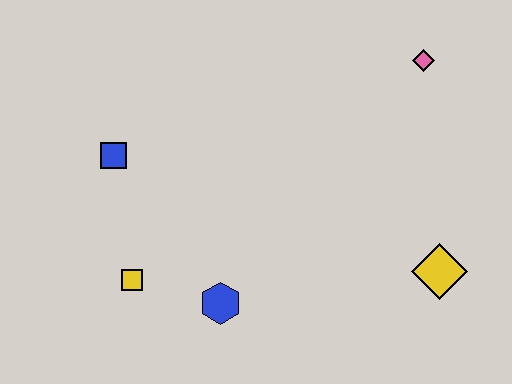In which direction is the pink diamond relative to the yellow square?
The pink diamond is to the right of the yellow square.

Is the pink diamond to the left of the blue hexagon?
No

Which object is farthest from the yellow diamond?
The blue square is farthest from the yellow diamond.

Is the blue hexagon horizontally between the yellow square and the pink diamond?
Yes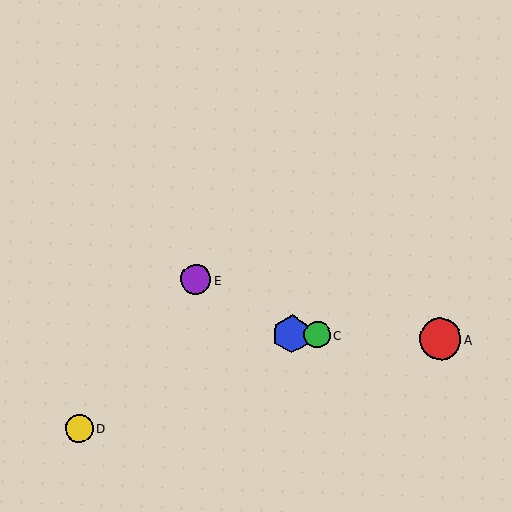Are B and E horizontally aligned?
No, B is at y≈334 and E is at y≈280.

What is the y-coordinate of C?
Object C is at y≈335.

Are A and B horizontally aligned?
Yes, both are at y≈339.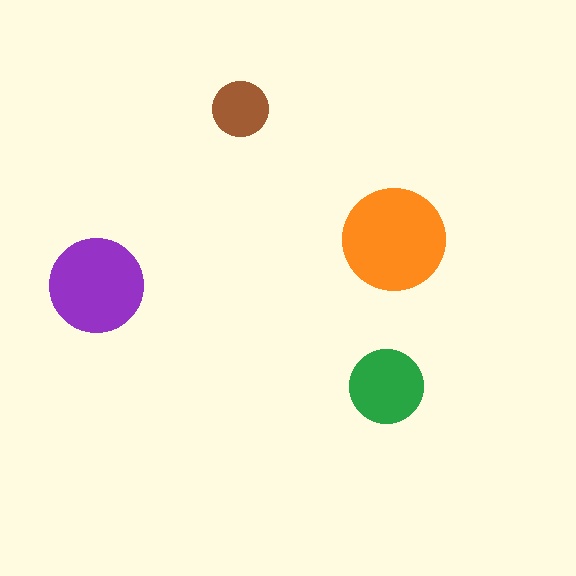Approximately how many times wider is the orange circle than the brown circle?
About 2 times wider.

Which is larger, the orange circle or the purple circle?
The orange one.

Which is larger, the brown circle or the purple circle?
The purple one.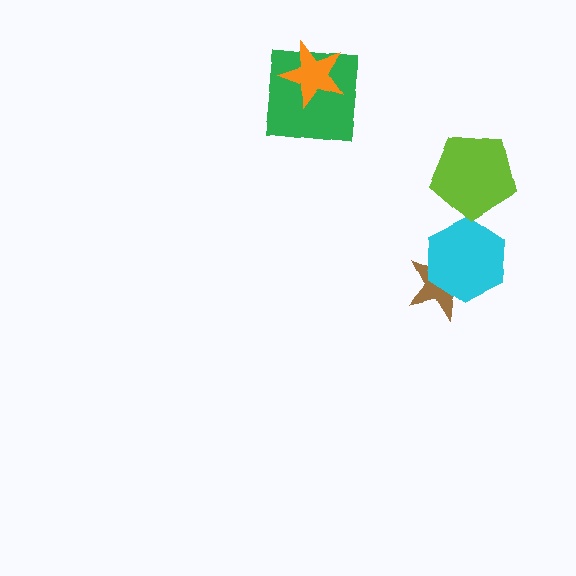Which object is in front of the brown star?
The cyan hexagon is in front of the brown star.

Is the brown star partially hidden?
Yes, it is partially covered by another shape.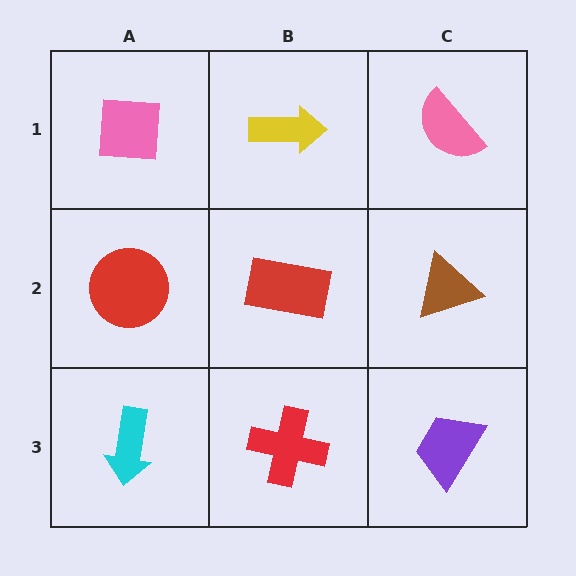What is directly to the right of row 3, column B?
A purple trapezoid.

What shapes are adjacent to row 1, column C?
A brown triangle (row 2, column C), a yellow arrow (row 1, column B).